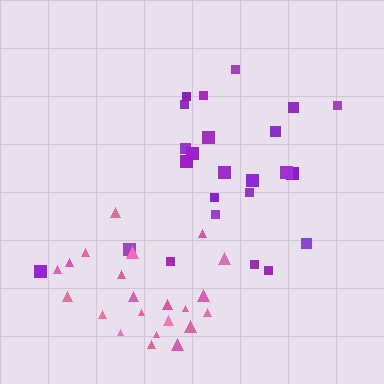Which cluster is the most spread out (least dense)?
Purple.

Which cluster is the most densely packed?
Pink.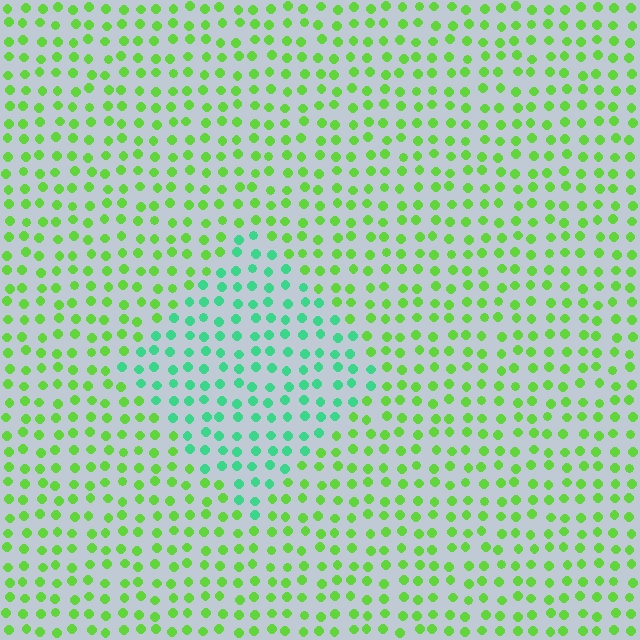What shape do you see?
I see a diamond.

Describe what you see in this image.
The image is filled with small lime elements in a uniform arrangement. A diamond-shaped region is visible where the elements are tinted to a slightly different hue, forming a subtle color boundary.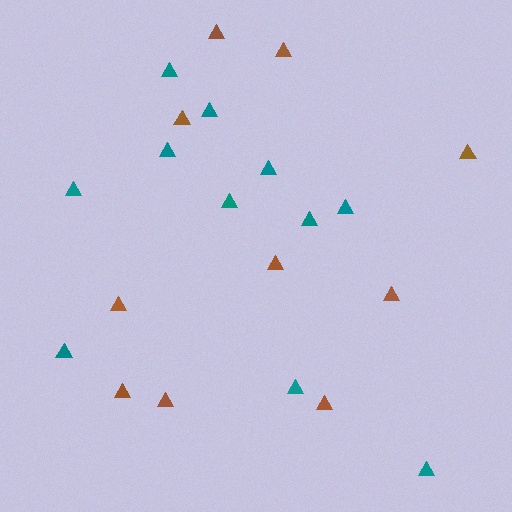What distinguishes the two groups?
There are 2 groups: one group of teal triangles (11) and one group of brown triangles (10).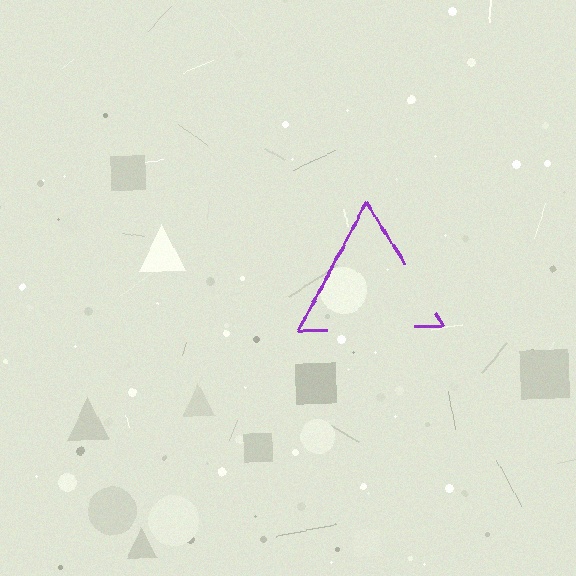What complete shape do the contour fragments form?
The contour fragments form a triangle.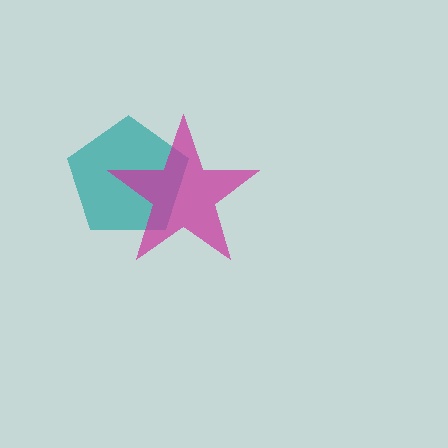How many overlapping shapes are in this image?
There are 2 overlapping shapes in the image.